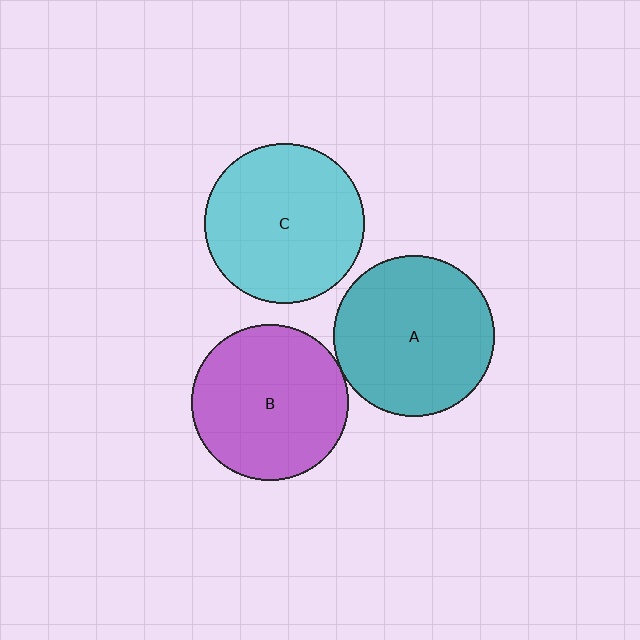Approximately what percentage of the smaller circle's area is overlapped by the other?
Approximately 5%.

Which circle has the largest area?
Circle A (teal).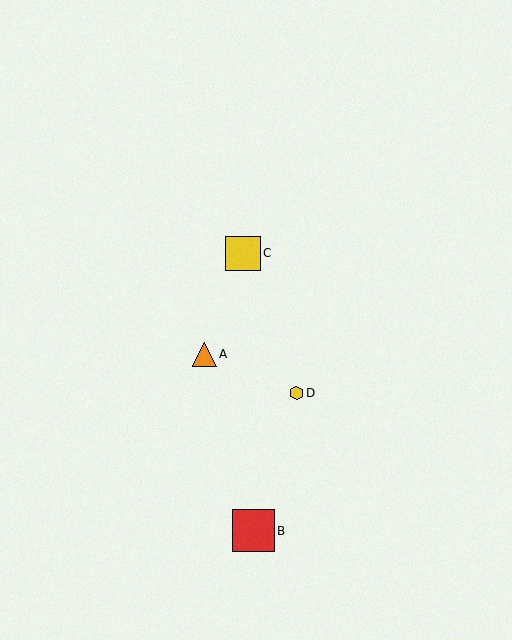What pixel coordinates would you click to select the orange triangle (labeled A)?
Click at (204, 354) to select the orange triangle A.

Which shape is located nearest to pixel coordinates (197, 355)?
The orange triangle (labeled A) at (204, 354) is nearest to that location.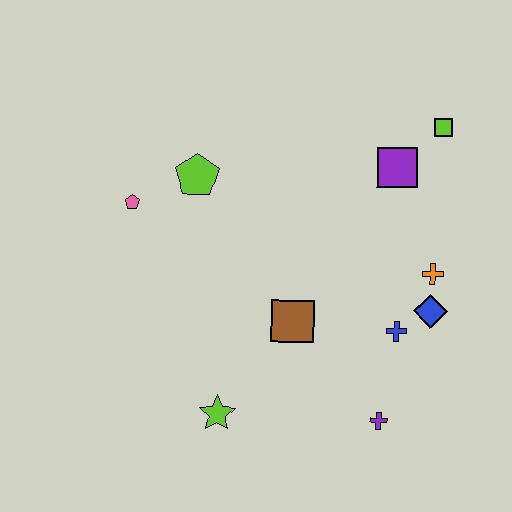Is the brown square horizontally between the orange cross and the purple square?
No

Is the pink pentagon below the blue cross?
No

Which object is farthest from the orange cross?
The pink pentagon is farthest from the orange cross.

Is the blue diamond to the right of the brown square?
Yes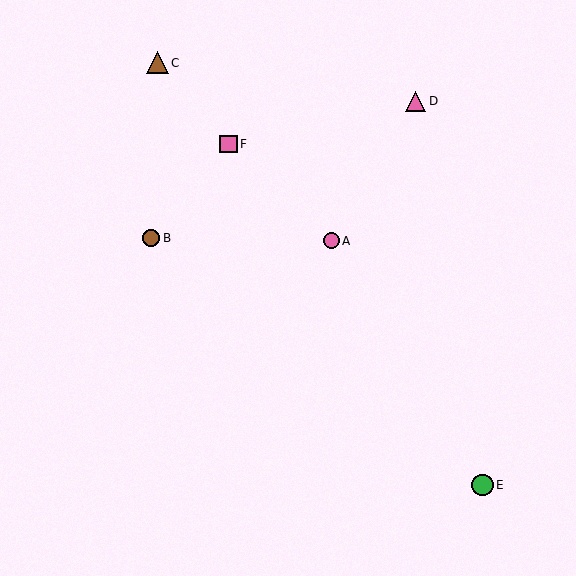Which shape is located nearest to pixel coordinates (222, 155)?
The pink square (labeled F) at (228, 144) is nearest to that location.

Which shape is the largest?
The brown triangle (labeled C) is the largest.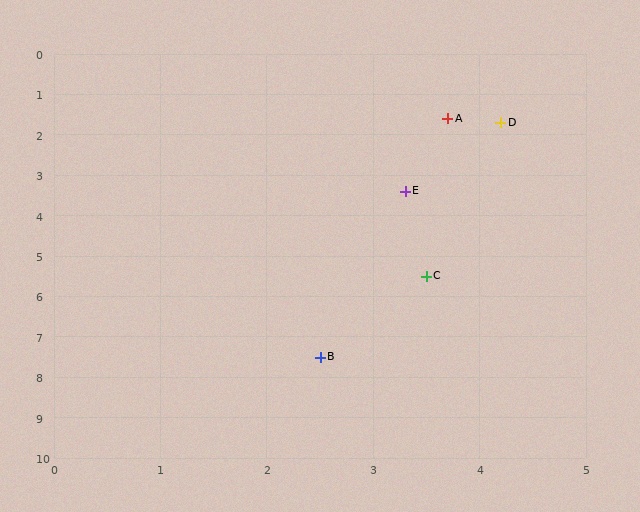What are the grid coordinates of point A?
Point A is at approximately (3.7, 1.6).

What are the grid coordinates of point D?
Point D is at approximately (4.2, 1.7).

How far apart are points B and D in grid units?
Points B and D are about 6.0 grid units apart.